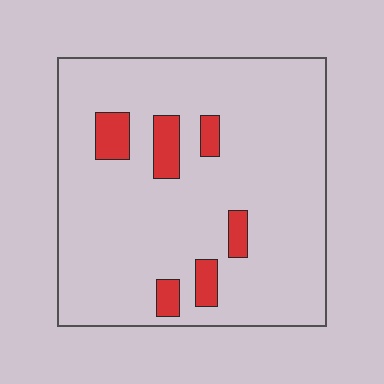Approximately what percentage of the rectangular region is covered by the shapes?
Approximately 10%.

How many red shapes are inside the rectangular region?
6.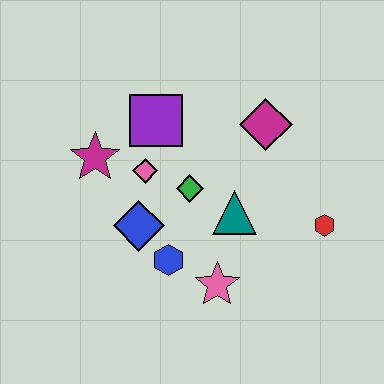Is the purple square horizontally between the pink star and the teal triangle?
No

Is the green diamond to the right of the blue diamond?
Yes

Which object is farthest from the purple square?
The red hexagon is farthest from the purple square.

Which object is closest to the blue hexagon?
The blue diamond is closest to the blue hexagon.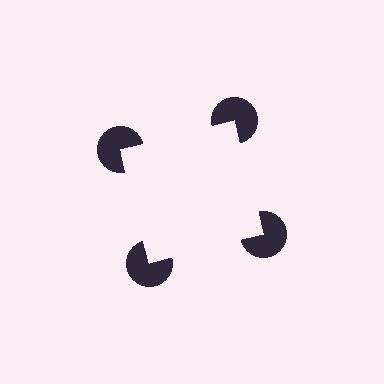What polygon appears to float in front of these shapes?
An illusory square — its edges are inferred from the aligned wedge cuts in the pac-man discs, not physically drawn.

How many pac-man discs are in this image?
There are 4 — one at each vertex of the illusory square.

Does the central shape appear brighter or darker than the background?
It typically appears slightly brighter than the background, even though no actual brightness change is drawn.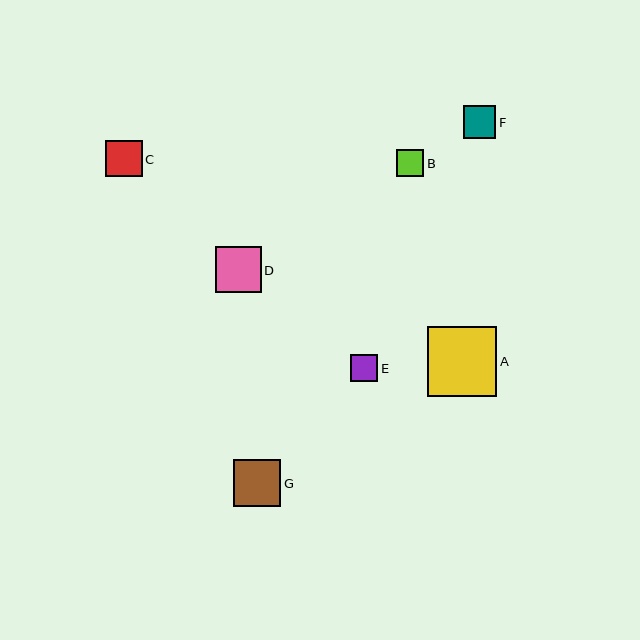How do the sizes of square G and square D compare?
Square G and square D are approximately the same size.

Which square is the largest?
Square A is the largest with a size of approximately 69 pixels.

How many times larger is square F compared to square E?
Square F is approximately 1.2 times the size of square E.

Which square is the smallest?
Square B is the smallest with a size of approximately 27 pixels.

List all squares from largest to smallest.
From largest to smallest: A, G, D, C, F, E, B.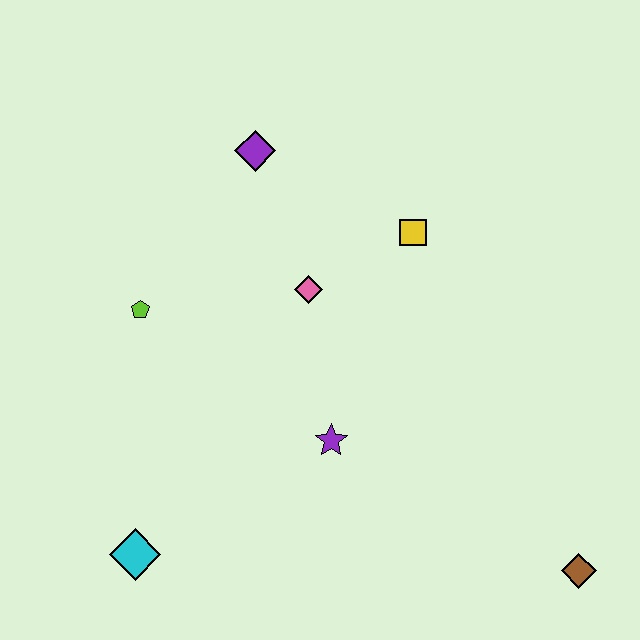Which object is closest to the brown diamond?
The purple star is closest to the brown diamond.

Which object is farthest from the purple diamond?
The brown diamond is farthest from the purple diamond.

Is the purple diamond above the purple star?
Yes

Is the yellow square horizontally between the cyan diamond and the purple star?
No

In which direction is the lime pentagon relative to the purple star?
The lime pentagon is to the left of the purple star.